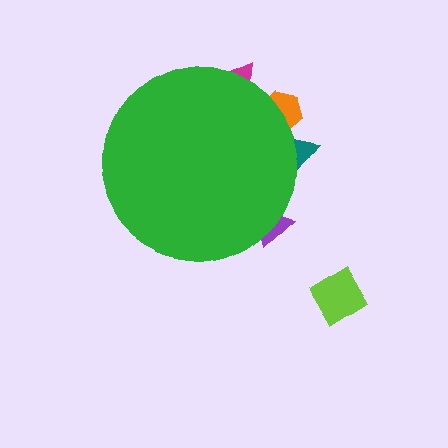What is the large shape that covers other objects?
A green circle.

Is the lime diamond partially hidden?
No, the lime diamond is fully visible.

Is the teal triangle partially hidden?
Yes, the teal triangle is partially hidden behind the green circle.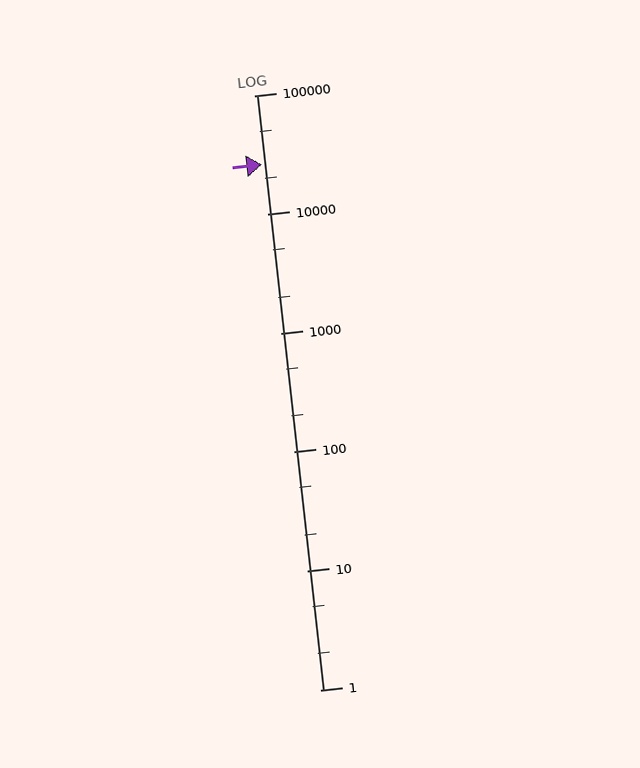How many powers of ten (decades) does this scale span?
The scale spans 5 decades, from 1 to 100000.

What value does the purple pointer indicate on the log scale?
The pointer indicates approximately 26000.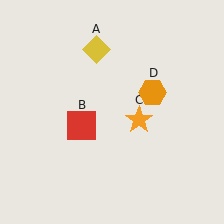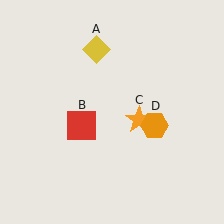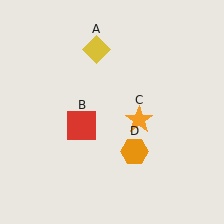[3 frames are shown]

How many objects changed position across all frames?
1 object changed position: orange hexagon (object D).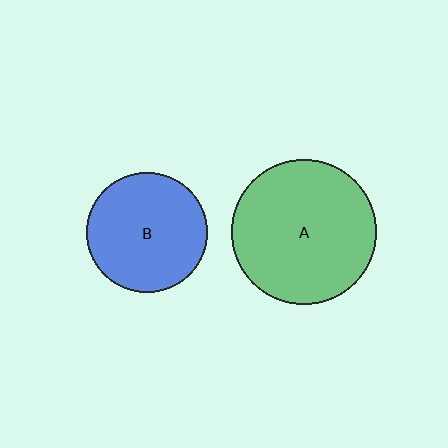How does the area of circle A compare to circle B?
Approximately 1.4 times.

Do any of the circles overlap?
No, none of the circles overlap.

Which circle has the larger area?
Circle A (green).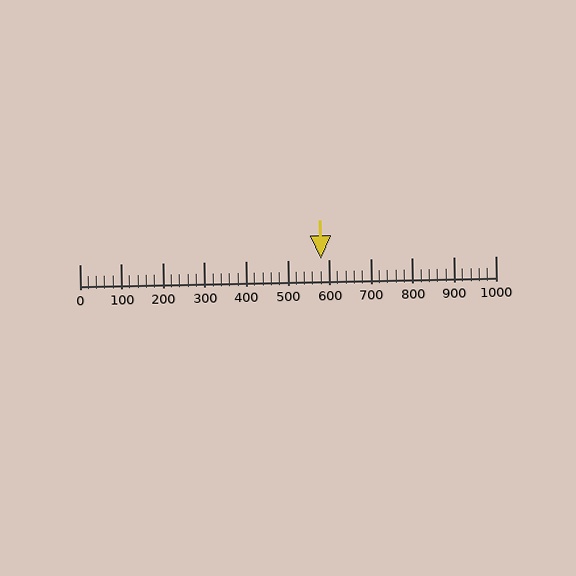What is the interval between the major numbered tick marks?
The major tick marks are spaced 100 units apart.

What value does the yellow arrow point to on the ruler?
The yellow arrow points to approximately 580.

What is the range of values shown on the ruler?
The ruler shows values from 0 to 1000.